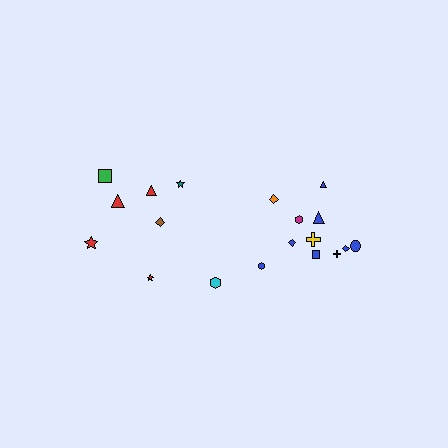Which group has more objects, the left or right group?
The right group.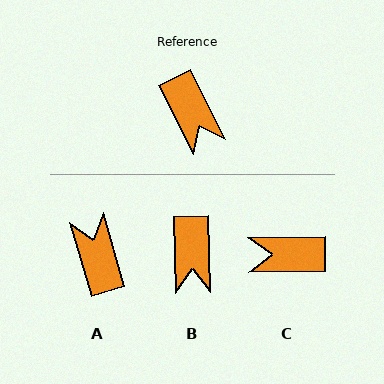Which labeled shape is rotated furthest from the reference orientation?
A, about 169 degrees away.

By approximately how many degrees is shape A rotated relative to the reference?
Approximately 169 degrees counter-clockwise.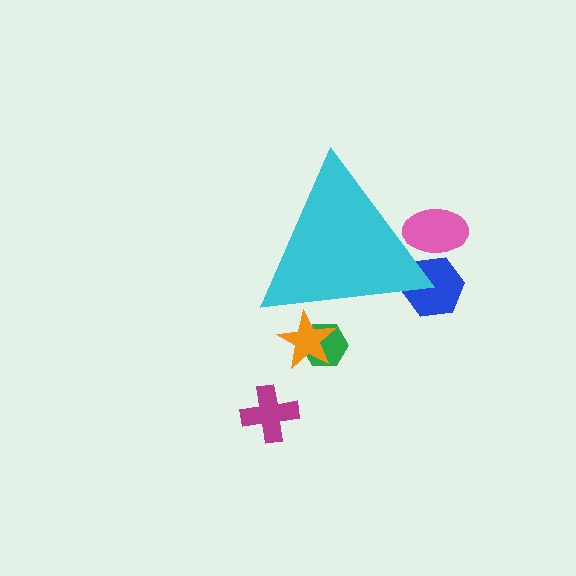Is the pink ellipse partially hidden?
Yes, the pink ellipse is partially hidden behind the cyan triangle.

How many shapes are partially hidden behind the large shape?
4 shapes are partially hidden.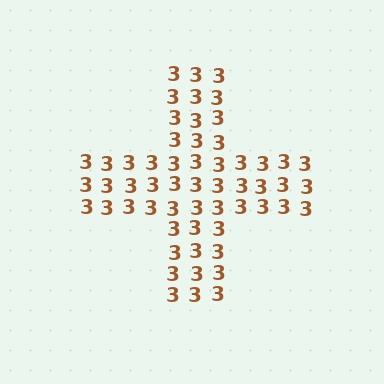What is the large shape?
The large shape is a cross.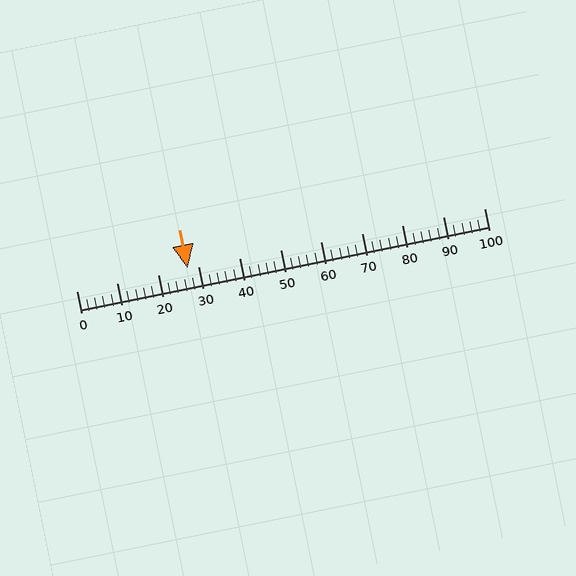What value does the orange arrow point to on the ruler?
The orange arrow points to approximately 27.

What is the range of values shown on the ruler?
The ruler shows values from 0 to 100.